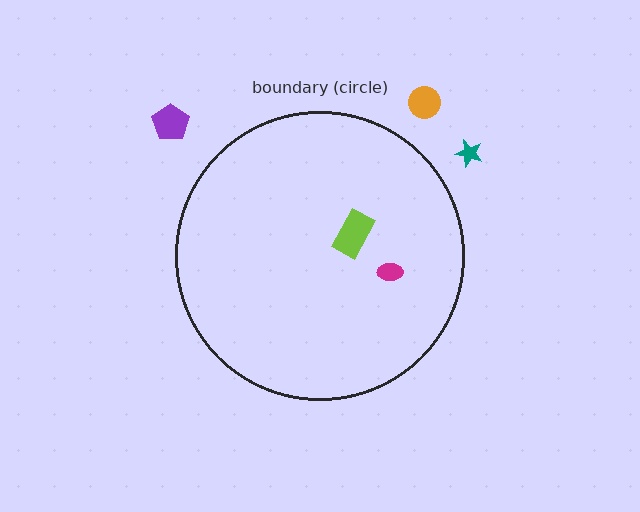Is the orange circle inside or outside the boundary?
Outside.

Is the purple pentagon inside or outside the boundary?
Outside.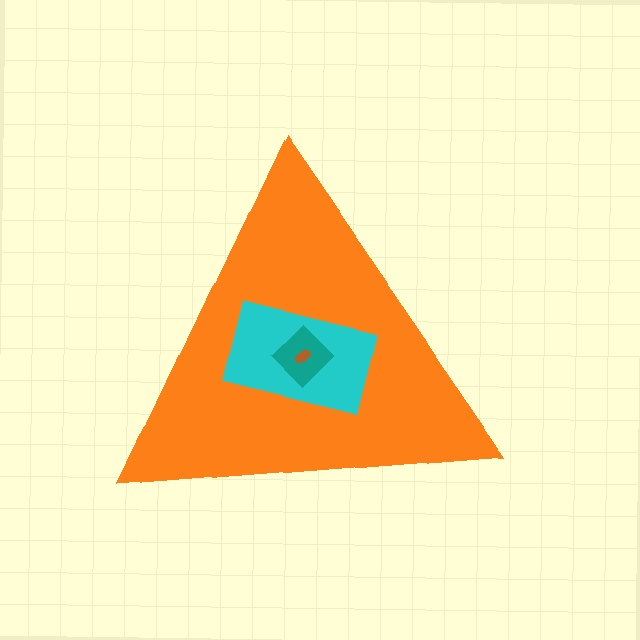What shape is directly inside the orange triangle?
The cyan rectangle.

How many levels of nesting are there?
4.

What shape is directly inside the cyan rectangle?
The teal diamond.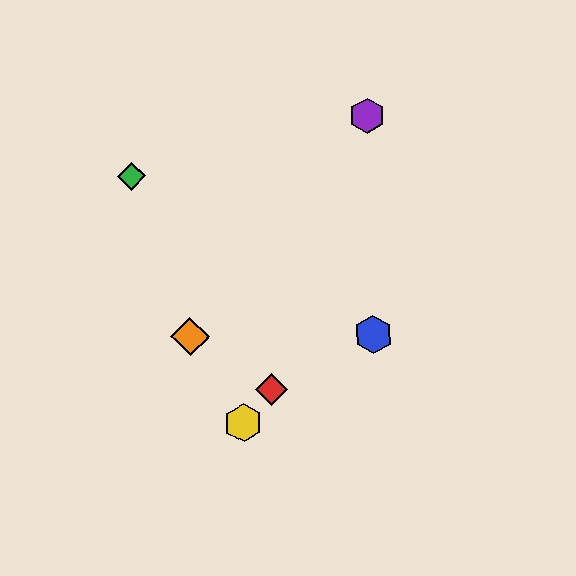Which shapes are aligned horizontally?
The blue hexagon, the orange diamond are aligned horizontally.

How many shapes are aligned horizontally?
2 shapes (the blue hexagon, the orange diamond) are aligned horizontally.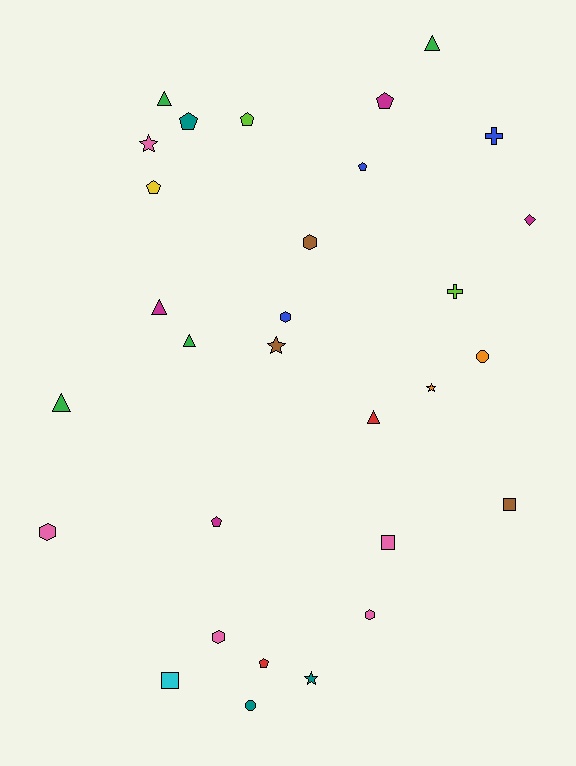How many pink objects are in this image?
There are 5 pink objects.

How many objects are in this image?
There are 30 objects.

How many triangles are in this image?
There are 6 triangles.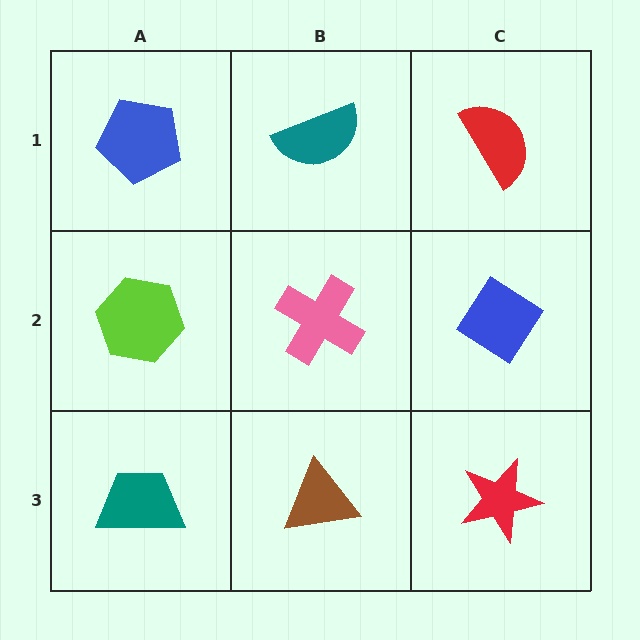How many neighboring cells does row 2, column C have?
3.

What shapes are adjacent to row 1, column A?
A lime hexagon (row 2, column A), a teal semicircle (row 1, column B).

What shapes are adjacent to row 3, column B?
A pink cross (row 2, column B), a teal trapezoid (row 3, column A), a red star (row 3, column C).